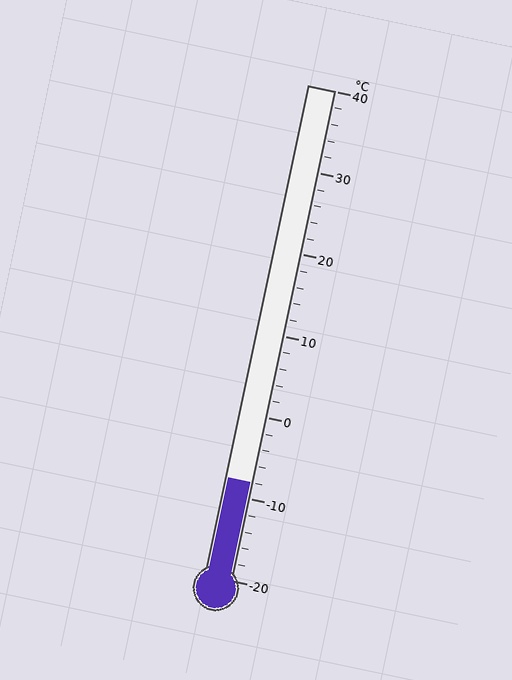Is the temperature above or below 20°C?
The temperature is below 20°C.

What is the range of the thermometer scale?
The thermometer scale ranges from -20°C to 40°C.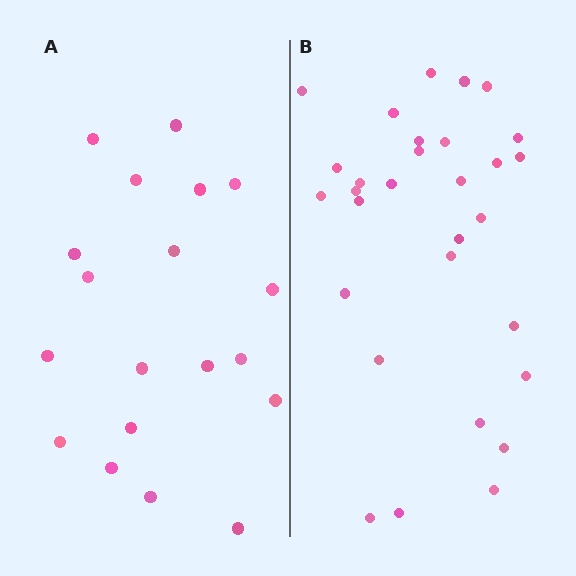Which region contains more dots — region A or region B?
Region B (the right region) has more dots.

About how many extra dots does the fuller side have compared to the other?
Region B has roughly 12 or so more dots than region A.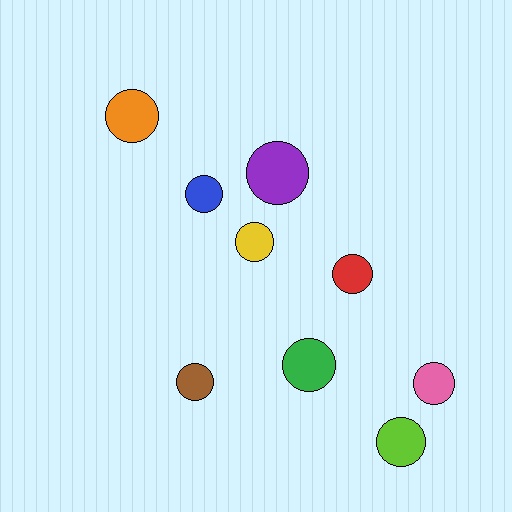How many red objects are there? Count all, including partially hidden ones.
There is 1 red object.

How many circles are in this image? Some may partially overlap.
There are 9 circles.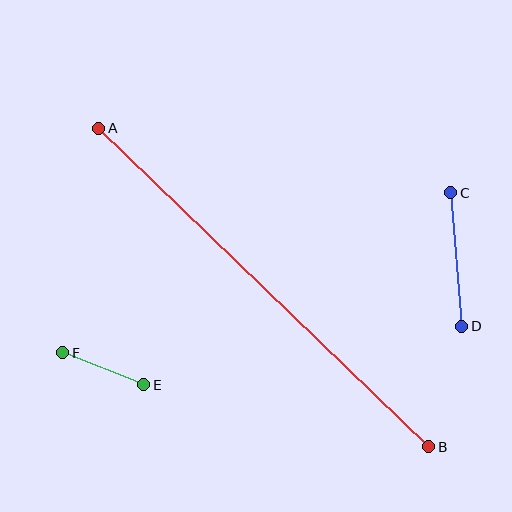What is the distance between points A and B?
The distance is approximately 459 pixels.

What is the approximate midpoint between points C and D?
The midpoint is at approximately (456, 260) pixels.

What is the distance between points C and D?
The distance is approximately 134 pixels.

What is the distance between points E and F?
The distance is approximately 87 pixels.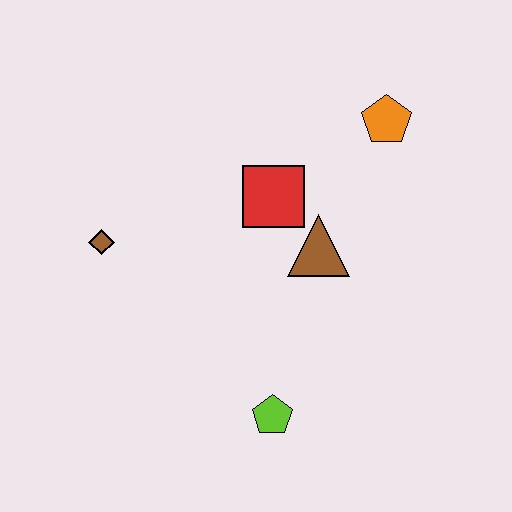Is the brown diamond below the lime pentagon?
No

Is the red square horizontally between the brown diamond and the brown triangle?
Yes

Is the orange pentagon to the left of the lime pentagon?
No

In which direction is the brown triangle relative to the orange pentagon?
The brown triangle is below the orange pentagon.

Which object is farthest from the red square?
The lime pentagon is farthest from the red square.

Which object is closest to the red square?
The brown triangle is closest to the red square.